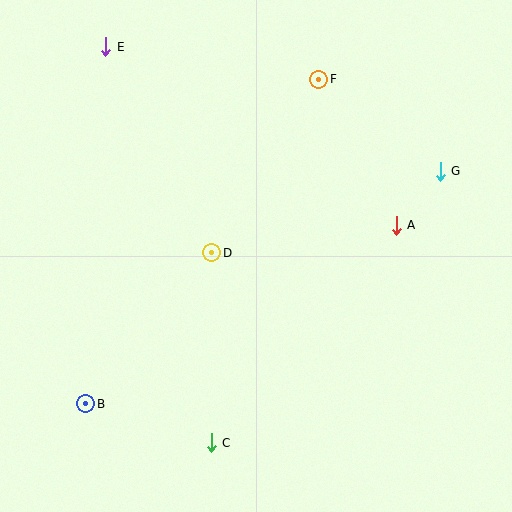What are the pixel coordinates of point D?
Point D is at (212, 253).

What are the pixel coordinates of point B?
Point B is at (86, 404).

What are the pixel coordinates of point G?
Point G is at (440, 171).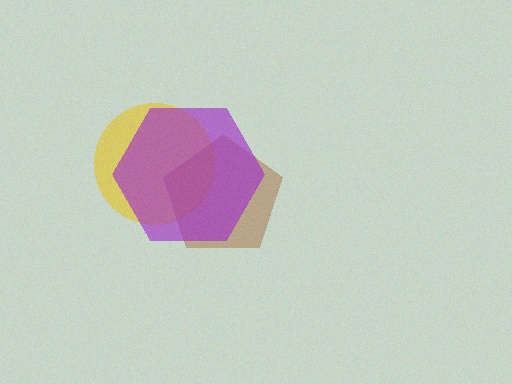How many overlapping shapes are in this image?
There are 3 overlapping shapes in the image.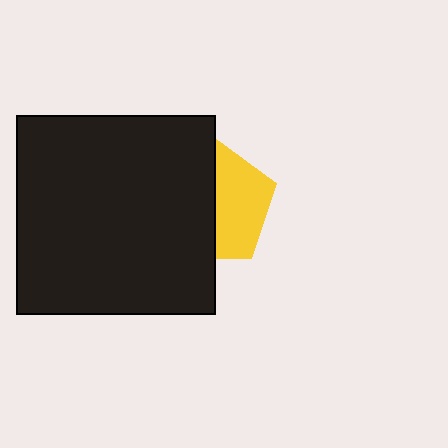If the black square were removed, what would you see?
You would see the complete yellow pentagon.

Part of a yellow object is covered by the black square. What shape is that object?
It is a pentagon.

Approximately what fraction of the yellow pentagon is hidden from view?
Roughly 53% of the yellow pentagon is hidden behind the black square.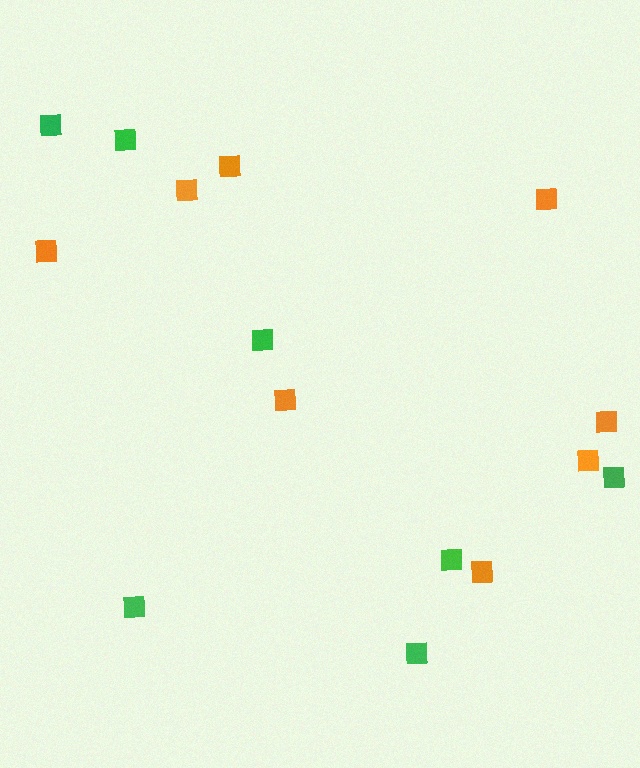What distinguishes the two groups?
There are 2 groups: one group of green squares (7) and one group of orange squares (8).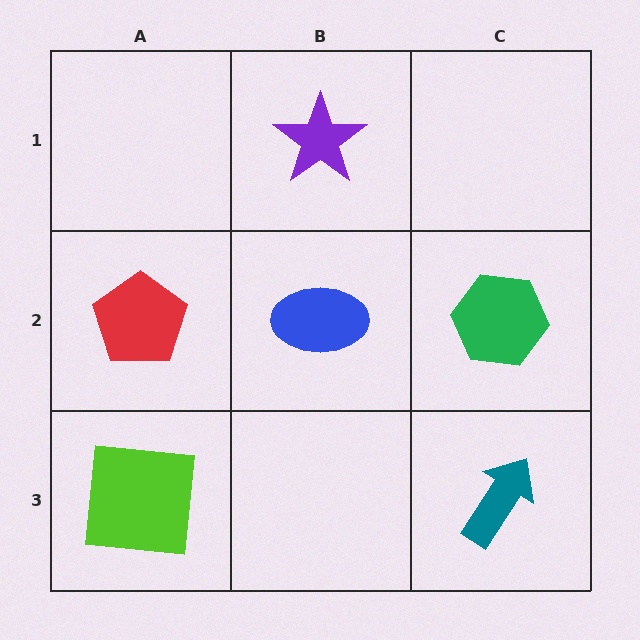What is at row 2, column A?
A red pentagon.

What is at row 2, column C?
A green hexagon.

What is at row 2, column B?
A blue ellipse.